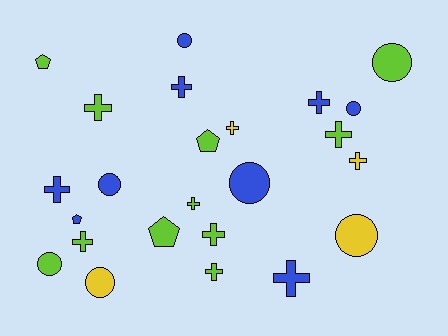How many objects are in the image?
There are 24 objects.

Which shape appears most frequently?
Cross, with 12 objects.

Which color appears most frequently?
Lime, with 11 objects.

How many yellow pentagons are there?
There are no yellow pentagons.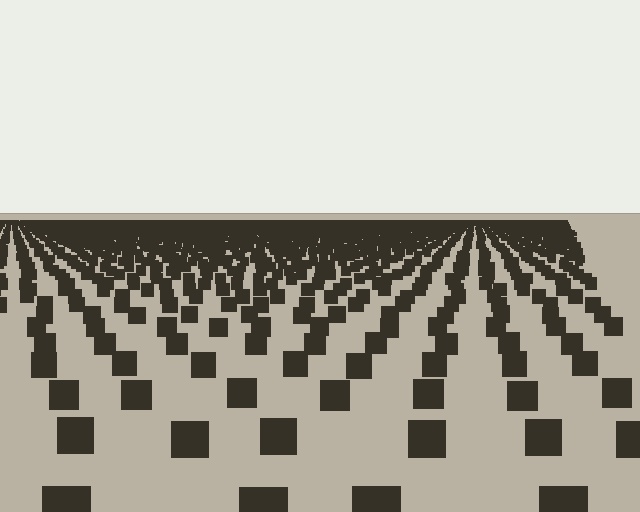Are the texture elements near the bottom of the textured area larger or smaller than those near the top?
Larger. Near the bottom, elements are closer to the viewer and appear at a bigger on-screen size.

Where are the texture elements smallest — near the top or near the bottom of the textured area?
Near the top.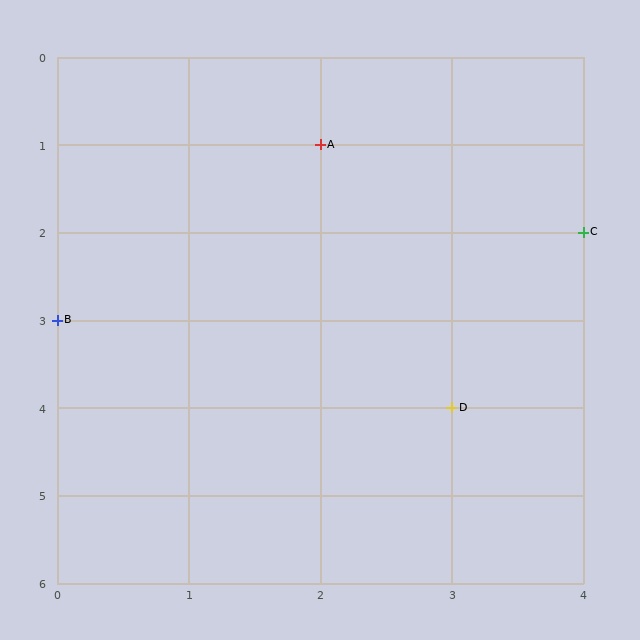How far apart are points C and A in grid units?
Points C and A are 2 columns and 1 row apart (about 2.2 grid units diagonally).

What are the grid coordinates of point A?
Point A is at grid coordinates (2, 1).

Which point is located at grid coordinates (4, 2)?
Point C is at (4, 2).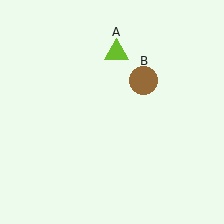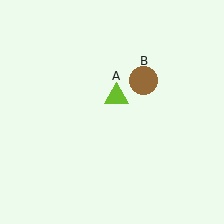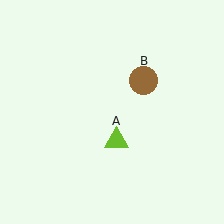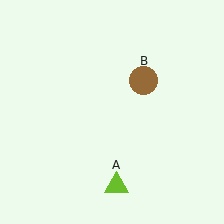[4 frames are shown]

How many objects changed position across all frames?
1 object changed position: lime triangle (object A).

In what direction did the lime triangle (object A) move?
The lime triangle (object A) moved down.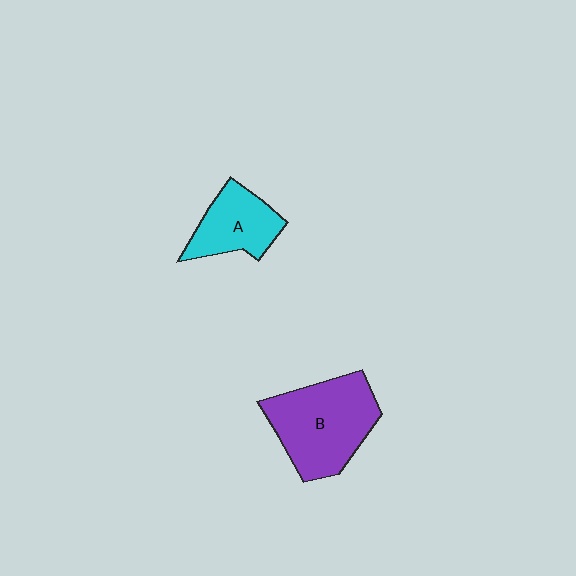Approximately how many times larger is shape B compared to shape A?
Approximately 1.7 times.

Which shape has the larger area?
Shape B (purple).